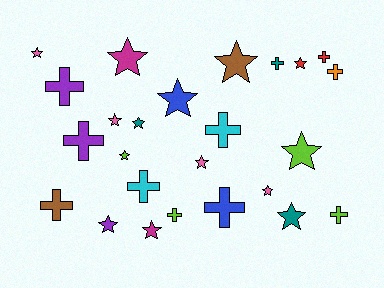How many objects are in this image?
There are 25 objects.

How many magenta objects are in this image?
There are 2 magenta objects.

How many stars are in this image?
There are 14 stars.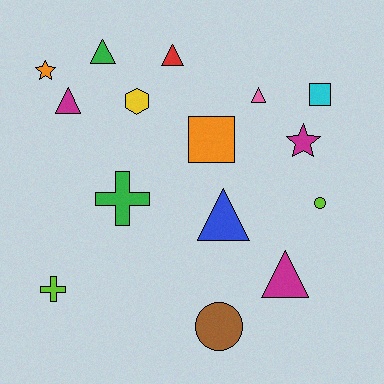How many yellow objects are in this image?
There is 1 yellow object.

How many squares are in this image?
There are 2 squares.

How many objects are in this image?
There are 15 objects.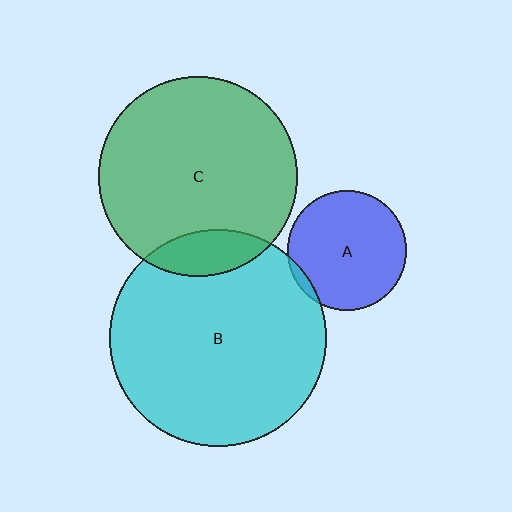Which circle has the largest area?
Circle B (cyan).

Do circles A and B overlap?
Yes.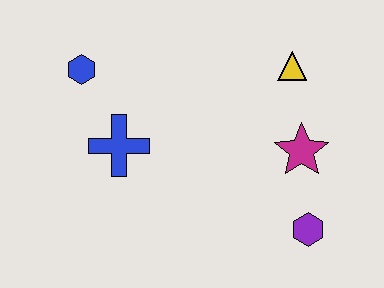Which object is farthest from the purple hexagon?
The blue hexagon is farthest from the purple hexagon.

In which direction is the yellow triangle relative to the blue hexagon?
The yellow triangle is to the right of the blue hexagon.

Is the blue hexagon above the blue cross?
Yes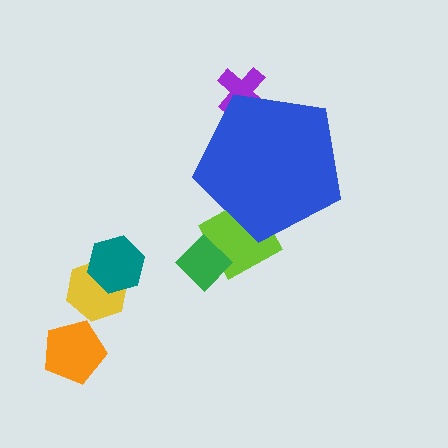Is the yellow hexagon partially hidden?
No, the yellow hexagon is fully visible.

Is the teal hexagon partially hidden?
No, the teal hexagon is fully visible.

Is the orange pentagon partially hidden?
No, the orange pentagon is fully visible.